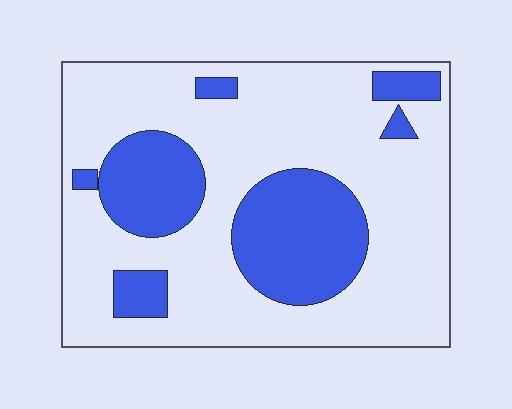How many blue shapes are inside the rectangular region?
7.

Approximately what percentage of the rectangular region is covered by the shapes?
Approximately 30%.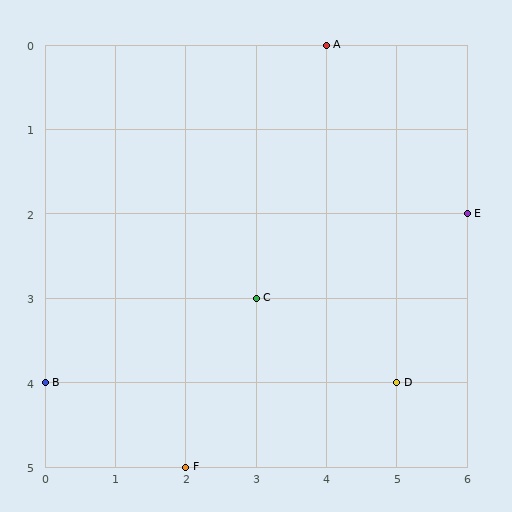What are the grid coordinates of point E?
Point E is at grid coordinates (6, 2).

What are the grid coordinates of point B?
Point B is at grid coordinates (0, 4).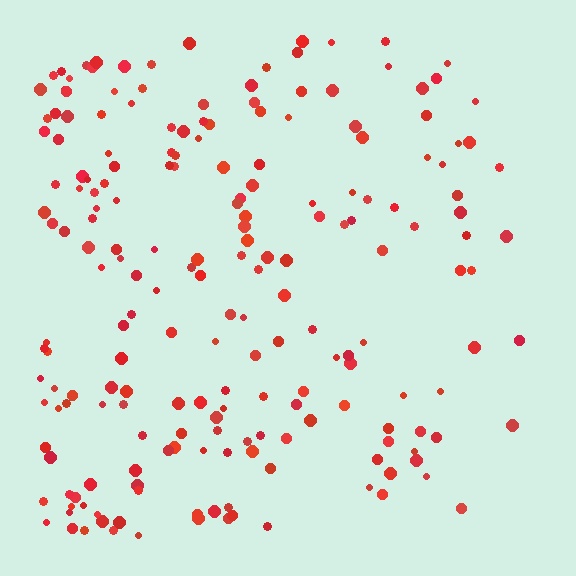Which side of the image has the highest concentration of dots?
The left.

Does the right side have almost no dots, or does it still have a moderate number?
Still a moderate number, just noticeably fewer than the left.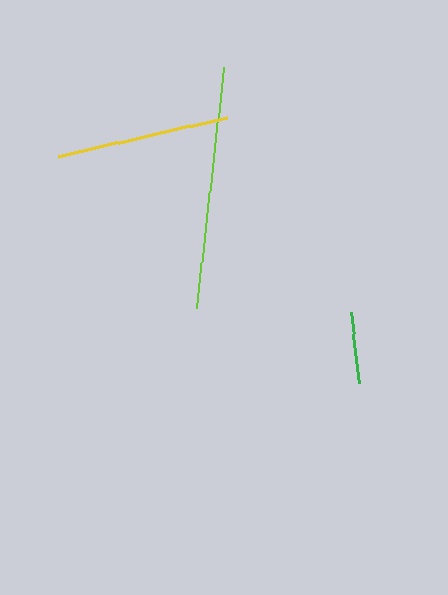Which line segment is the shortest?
The green line is the shortest at approximately 71 pixels.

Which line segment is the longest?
The lime line is the longest at approximately 242 pixels.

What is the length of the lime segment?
The lime segment is approximately 242 pixels long.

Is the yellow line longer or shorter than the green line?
The yellow line is longer than the green line.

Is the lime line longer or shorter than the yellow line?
The lime line is longer than the yellow line.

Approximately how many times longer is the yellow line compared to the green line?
The yellow line is approximately 2.4 times the length of the green line.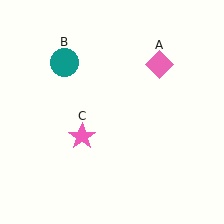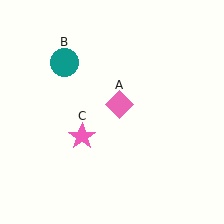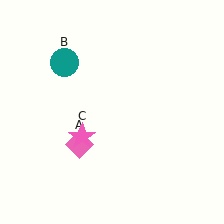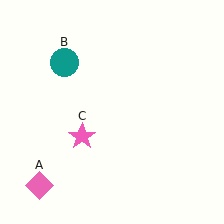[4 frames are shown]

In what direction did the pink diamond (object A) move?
The pink diamond (object A) moved down and to the left.